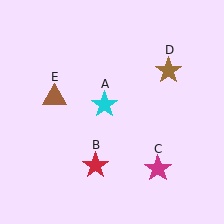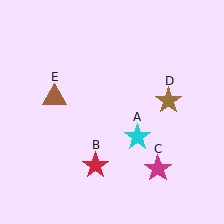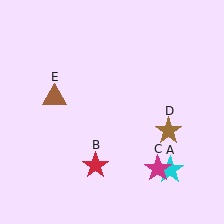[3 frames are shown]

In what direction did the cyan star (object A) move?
The cyan star (object A) moved down and to the right.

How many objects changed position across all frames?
2 objects changed position: cyan star (object A), brown star (object D).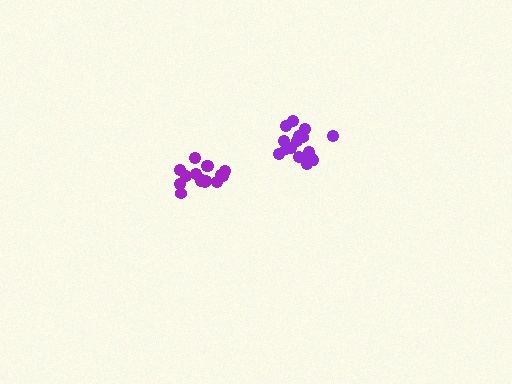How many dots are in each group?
Group 1: 16 dots, Group 2: 17 dots (33 total).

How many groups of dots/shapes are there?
There are 2 groups.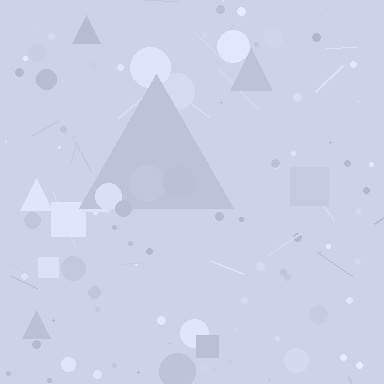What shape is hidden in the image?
A triangle is hidden in the image.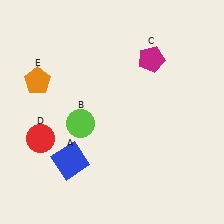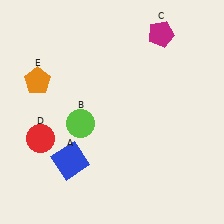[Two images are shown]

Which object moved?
The magenta pentagon (C) moved up.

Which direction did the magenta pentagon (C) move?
The magenta pentagon (C) moved up.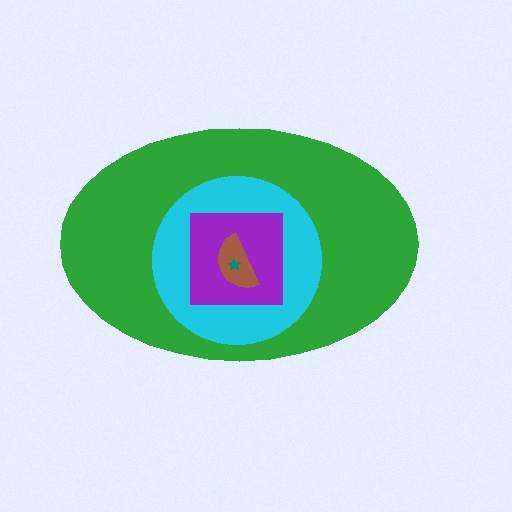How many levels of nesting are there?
5.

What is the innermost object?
The teal star.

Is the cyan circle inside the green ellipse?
Yes.